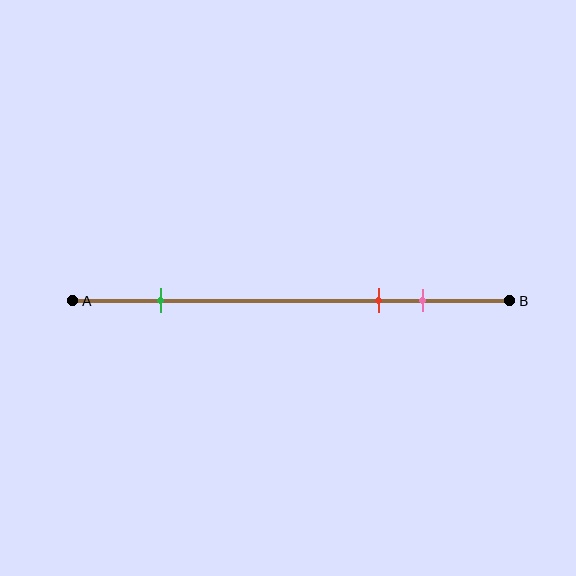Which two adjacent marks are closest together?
The red and pink marks are the closest adjacent pair.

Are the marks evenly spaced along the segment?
No, the marks are not evenly spaced.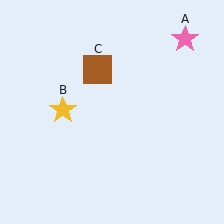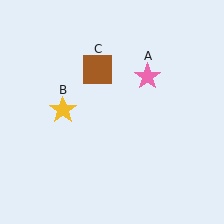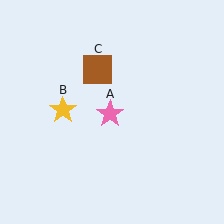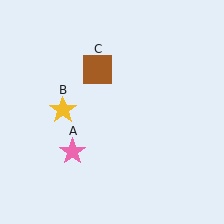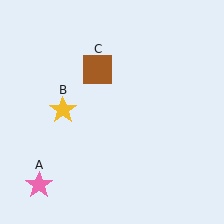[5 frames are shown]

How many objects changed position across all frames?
1 object changed position: pink star (object A).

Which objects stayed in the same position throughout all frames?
Yellow star (object B) and brown square (object C) remained stationary.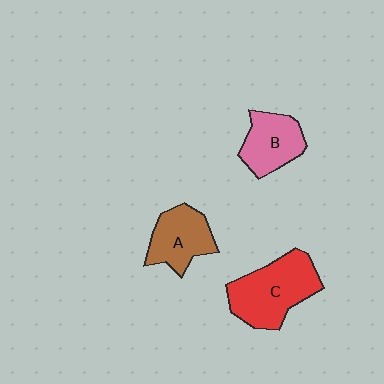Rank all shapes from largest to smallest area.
From largest to smallest: C (red), A (brown), B (pink).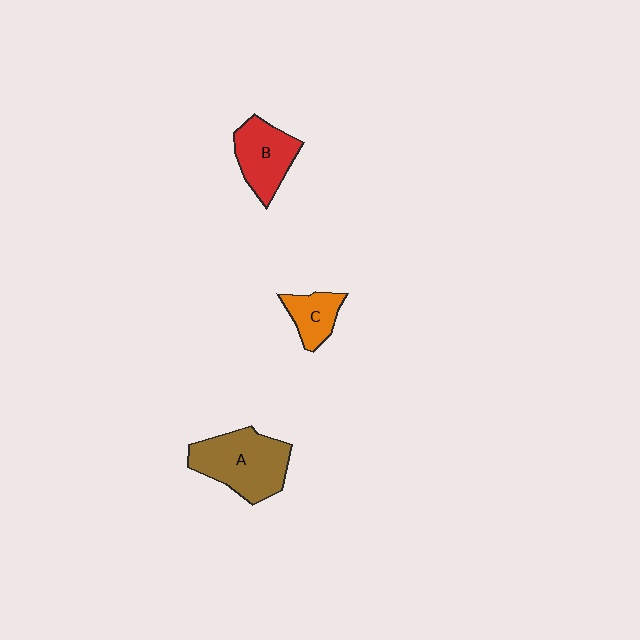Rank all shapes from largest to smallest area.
From largest to smallest: A (brown), B (red), C (orange).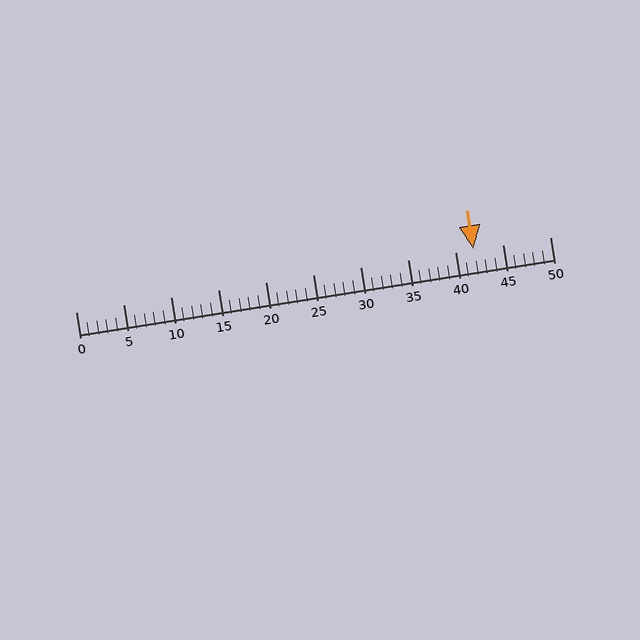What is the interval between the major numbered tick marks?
The major tick marks are spaced 5 units apart.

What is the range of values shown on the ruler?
The ruler shows values from 0 to 50.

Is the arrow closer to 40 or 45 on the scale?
The arrow is closer to 40.